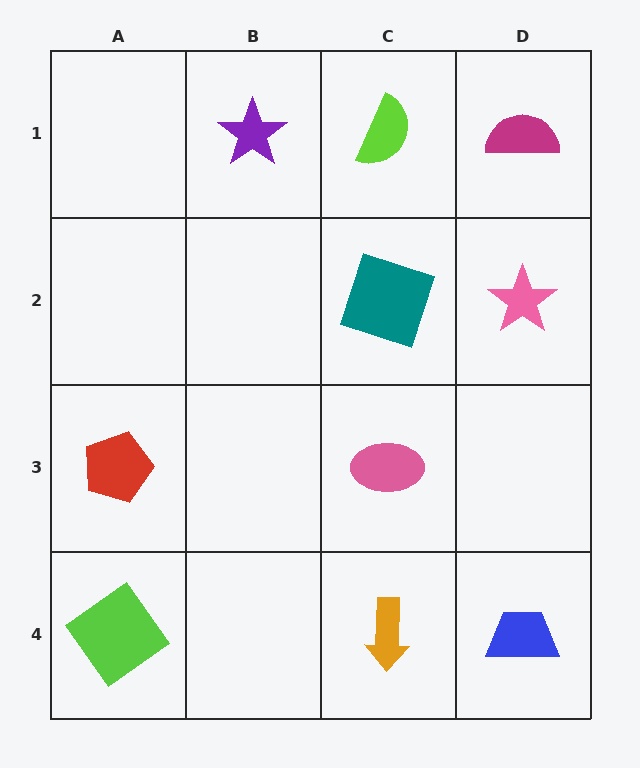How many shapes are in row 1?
3 shapes.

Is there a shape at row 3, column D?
No, that cell is empty.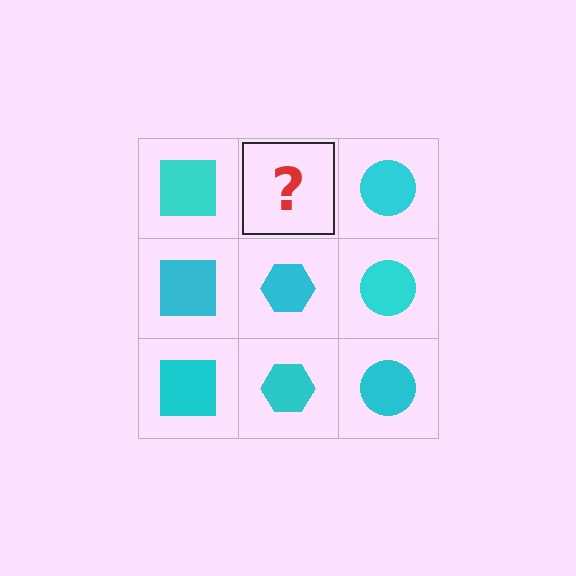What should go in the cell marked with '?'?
The missing cell should contain a cyan hexagon.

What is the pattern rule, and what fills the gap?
The rule is that each column has a consistent shape. The gap should be filled with a cyan hexagon.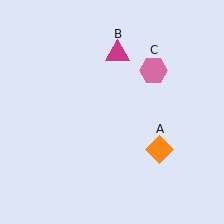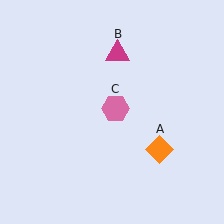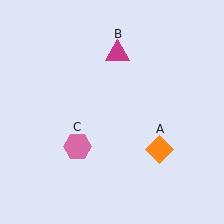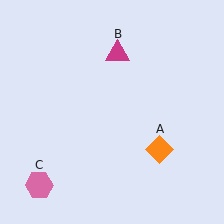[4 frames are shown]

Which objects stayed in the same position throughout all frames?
Orange diamond (object A) and magenta triangle (object B) remained stationary.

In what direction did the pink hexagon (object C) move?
The pink hexagon (object C) moved down and to the left.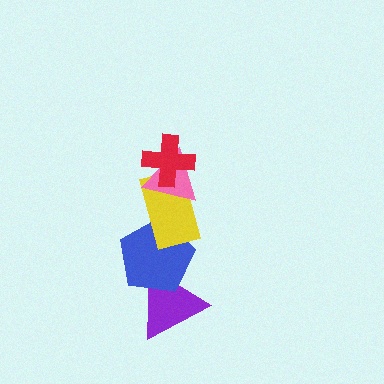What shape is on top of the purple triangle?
The blue pentagon is on top of the purple triangle.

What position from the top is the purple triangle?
The purple triangle is 5th from the top.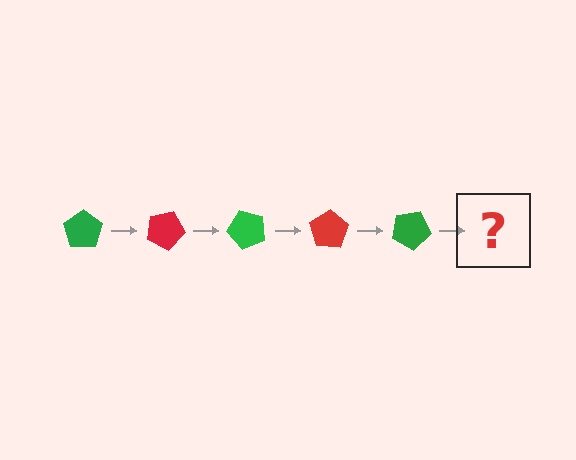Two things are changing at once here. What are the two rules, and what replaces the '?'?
The two rules are that it rotates 25 degrees each step and the color cycles through green and red. The '?' should be a red pentagon, rotated 125 degrees from the start.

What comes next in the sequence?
The next element should be a red pentagon, rotated 125 degrees from the start.